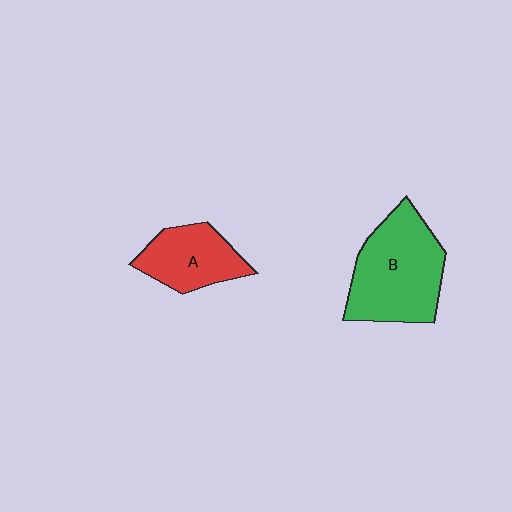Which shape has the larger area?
Shape B (green).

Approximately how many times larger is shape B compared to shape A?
Approximately 1.6 times.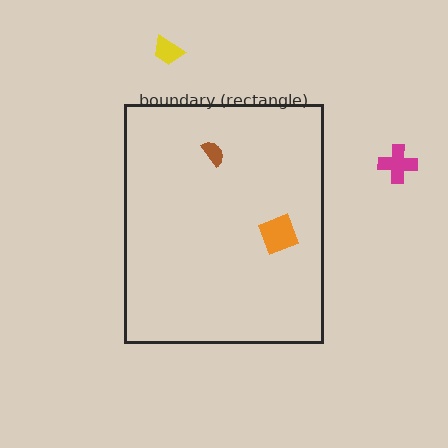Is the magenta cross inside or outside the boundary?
Outside.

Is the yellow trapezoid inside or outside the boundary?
Outside.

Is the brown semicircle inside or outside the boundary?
Inside.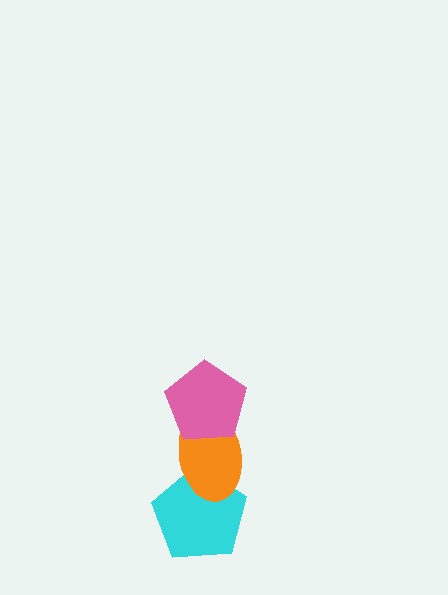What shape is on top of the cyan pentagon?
The orange ellipse is on top of the cyan pentagon.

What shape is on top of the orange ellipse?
The pink pentagon is on top of the orange ellipse.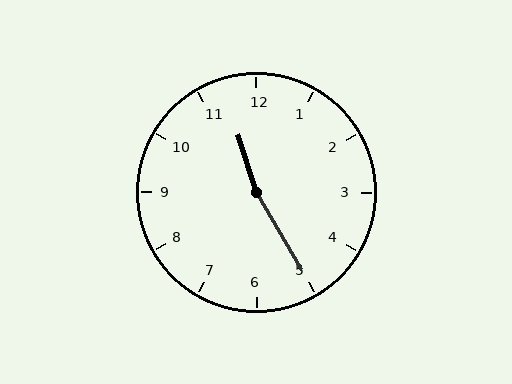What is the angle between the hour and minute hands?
Approximately 168 degrees.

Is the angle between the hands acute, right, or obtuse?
It is obtuse.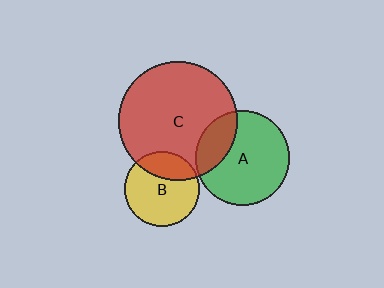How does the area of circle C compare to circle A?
Approximately 1.6 times.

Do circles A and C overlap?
Yes.